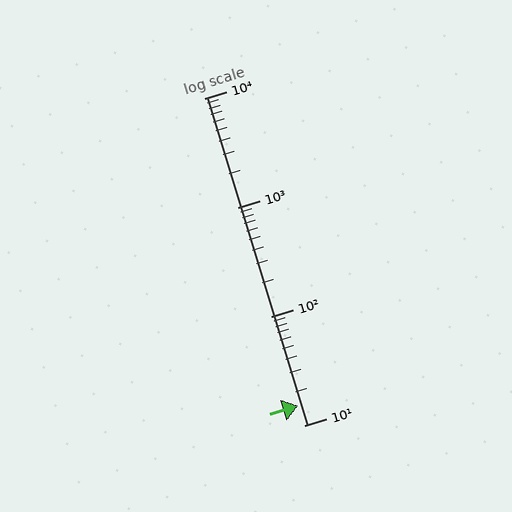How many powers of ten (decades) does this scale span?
The scale spans 3 decades, from 10 to 10000.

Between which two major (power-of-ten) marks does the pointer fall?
The pointer is between 10 and 100.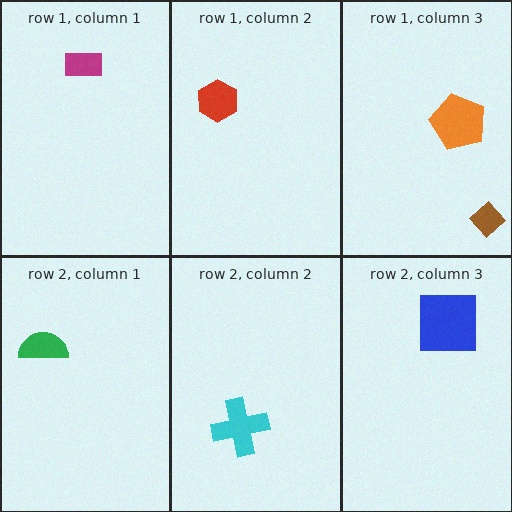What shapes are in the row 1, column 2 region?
The red hexagon.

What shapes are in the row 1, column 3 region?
The brown diamond, the orange pentagon.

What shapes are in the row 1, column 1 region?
The magenta rectangle.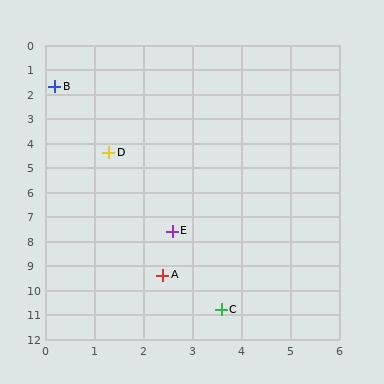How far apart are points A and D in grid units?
Points A and D are about 5.1 grid units apart.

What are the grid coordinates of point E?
Point E is at approximately (2.6, 7.6).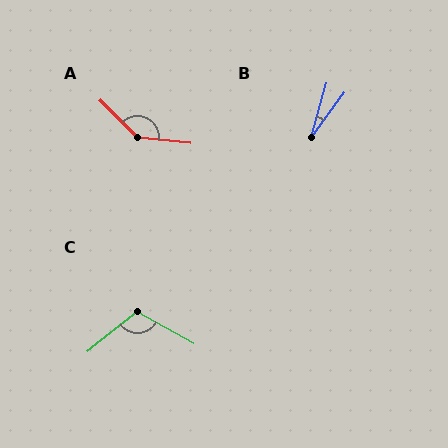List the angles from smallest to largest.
B (21°), C (113°), A (141°).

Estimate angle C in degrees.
Approximately 113 degrees.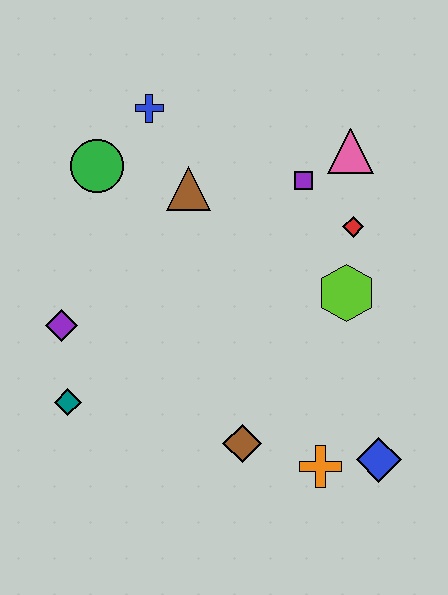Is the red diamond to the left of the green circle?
No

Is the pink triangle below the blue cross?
Yes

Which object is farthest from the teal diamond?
The pink triangle is farthest from the teal diamond.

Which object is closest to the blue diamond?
The orange cross is closest to the blue diamond.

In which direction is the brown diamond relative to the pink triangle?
The brown diamond is below the pink triangle.